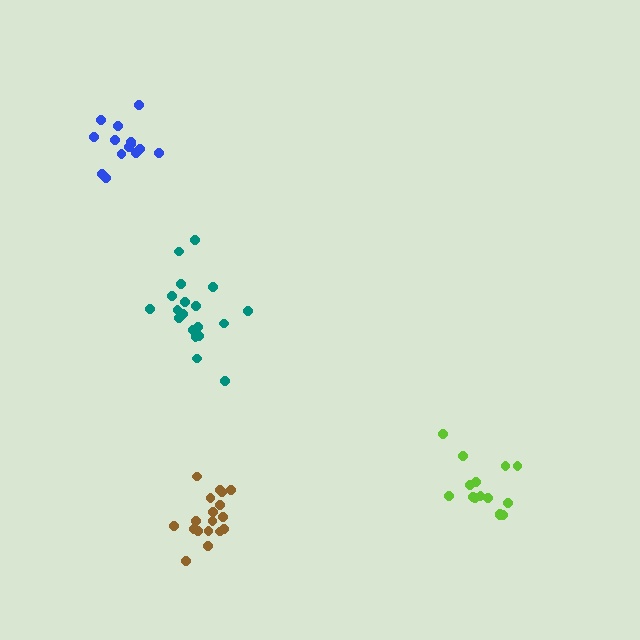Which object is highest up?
The blue cluster is topmost.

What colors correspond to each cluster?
The clusters are colored: teal, lime, blue, brown.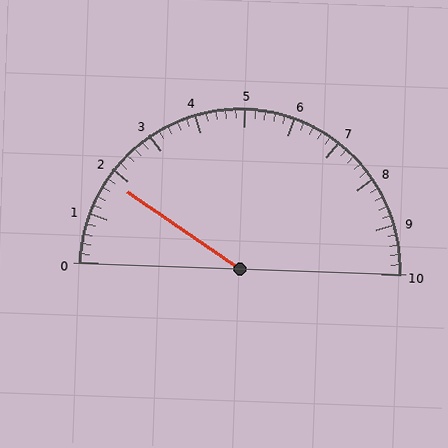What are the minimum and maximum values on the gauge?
The gauge ranges from 0 to 10.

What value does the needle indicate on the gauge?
The needle indicates approximately 1.8.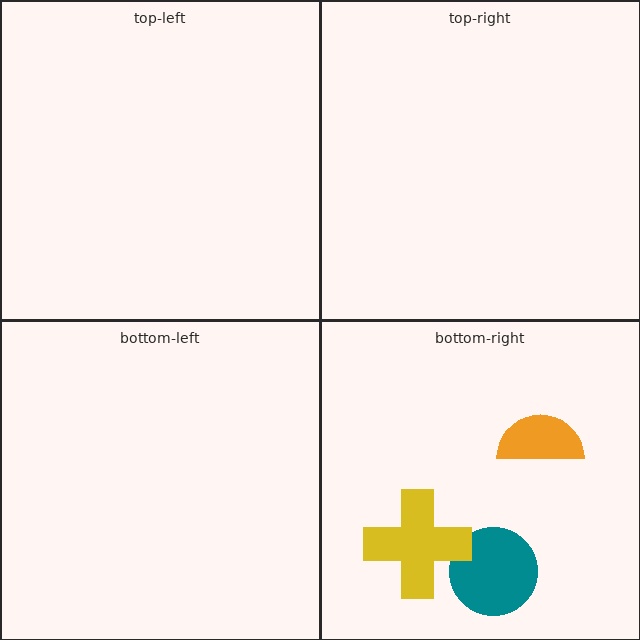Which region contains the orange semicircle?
The bottom-right region.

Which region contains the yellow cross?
The bottom-right region.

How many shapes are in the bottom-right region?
3.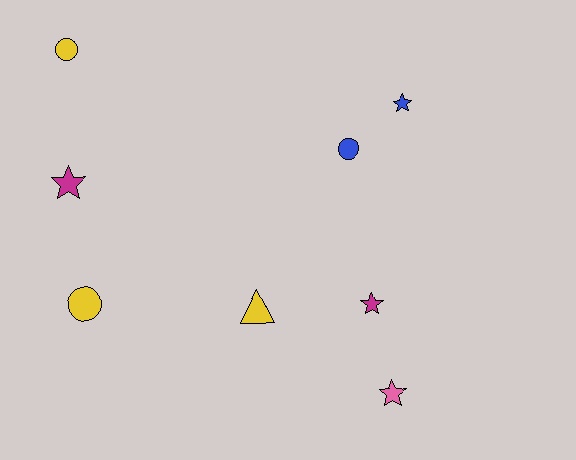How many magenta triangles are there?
There are no magenta triangles.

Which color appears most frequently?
Yellow, with 3 objects.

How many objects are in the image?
There are 8 objects.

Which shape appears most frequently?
Star, with 4 objects.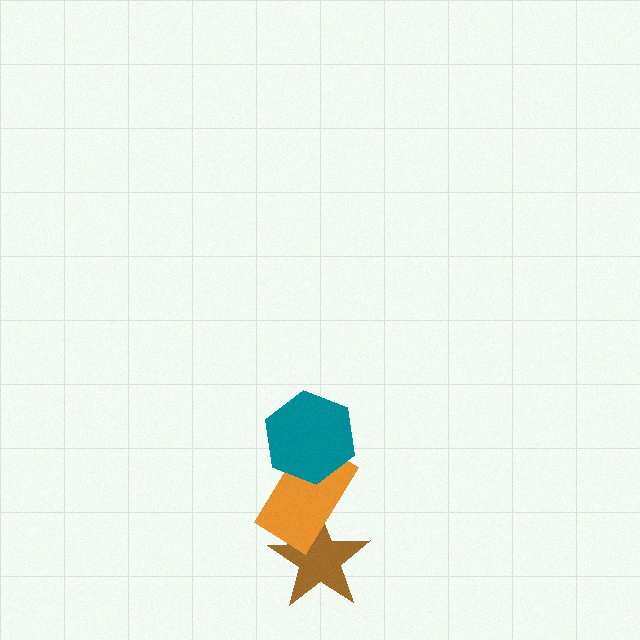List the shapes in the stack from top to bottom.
From top to bottom: the teal hexagon, the orange rectangle, the brown star.